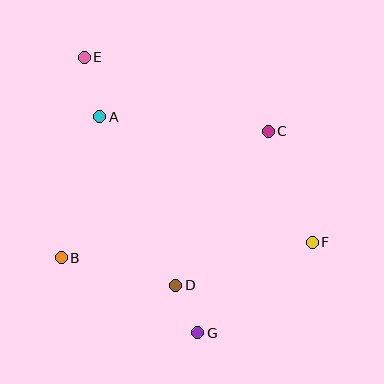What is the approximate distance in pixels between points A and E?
The distance between A and E is approximately 62 pixels.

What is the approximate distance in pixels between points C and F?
The distance between C and F is approximately 119 pixels.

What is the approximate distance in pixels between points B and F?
The distance between B and F is approximately 252 pixels.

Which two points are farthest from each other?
Points E and G are farthest from each other.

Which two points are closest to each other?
Points D and G are closest to each other.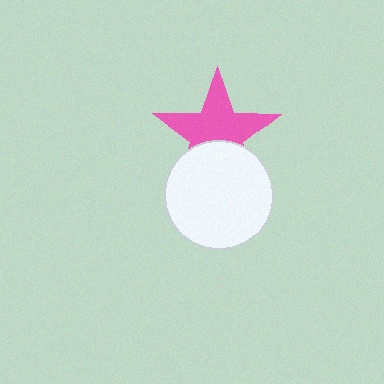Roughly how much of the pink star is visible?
About half of it is visible (roughly 63%).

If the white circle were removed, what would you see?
You would see the complete pink star.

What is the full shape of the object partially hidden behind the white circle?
The partially hidden object is a pink star.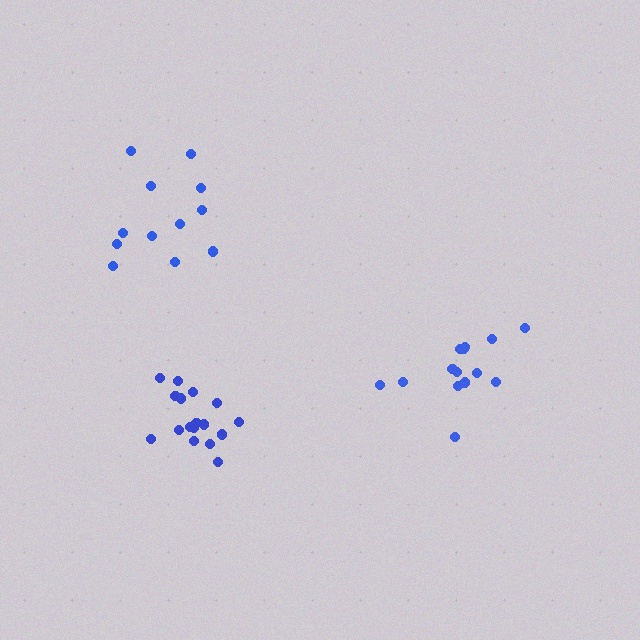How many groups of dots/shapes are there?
There are 3 groups.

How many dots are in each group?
Group 1: 14 dots, Group 2: 17 dots, Group 3: 12 dots (43 total).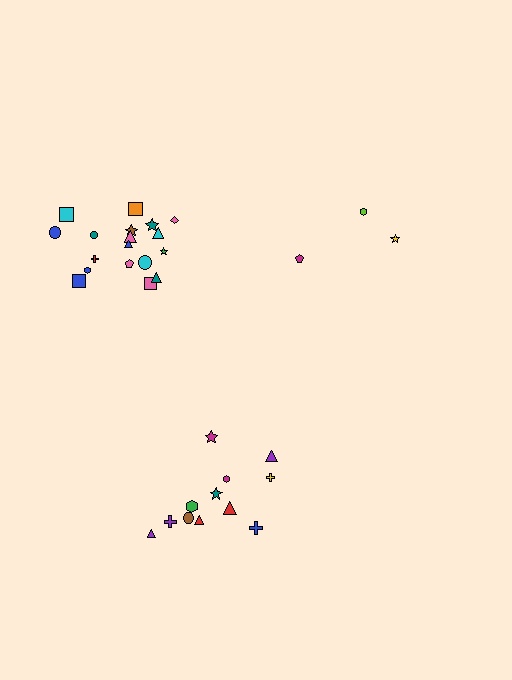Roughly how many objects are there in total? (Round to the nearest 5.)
Roughly 35 objects in total.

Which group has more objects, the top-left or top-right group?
The top-left group.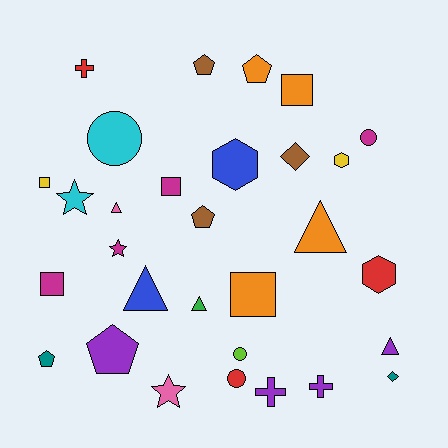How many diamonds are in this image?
There are 2 diamonds.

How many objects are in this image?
There are 30 objects.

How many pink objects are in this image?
There are 2 pink objects.